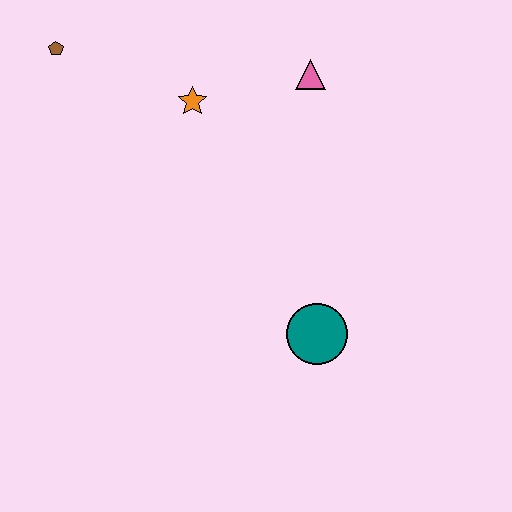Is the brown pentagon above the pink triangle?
Yes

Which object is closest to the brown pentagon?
The orange star is closest to the brown pentagon.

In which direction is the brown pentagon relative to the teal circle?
The brown pentagon is above the teal circle.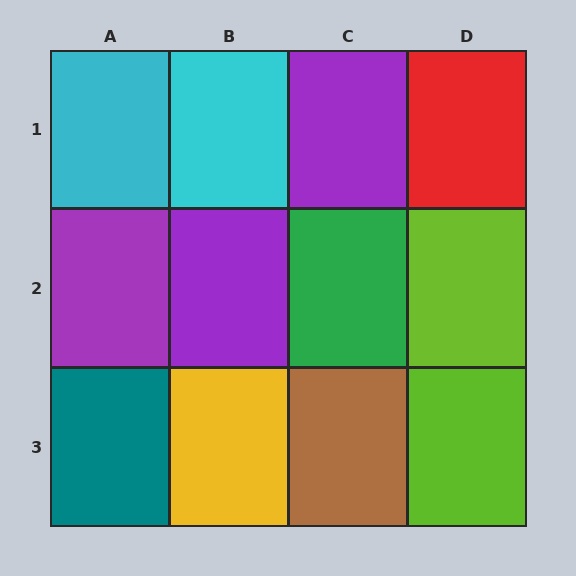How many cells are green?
1 cell is green.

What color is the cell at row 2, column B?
Purple.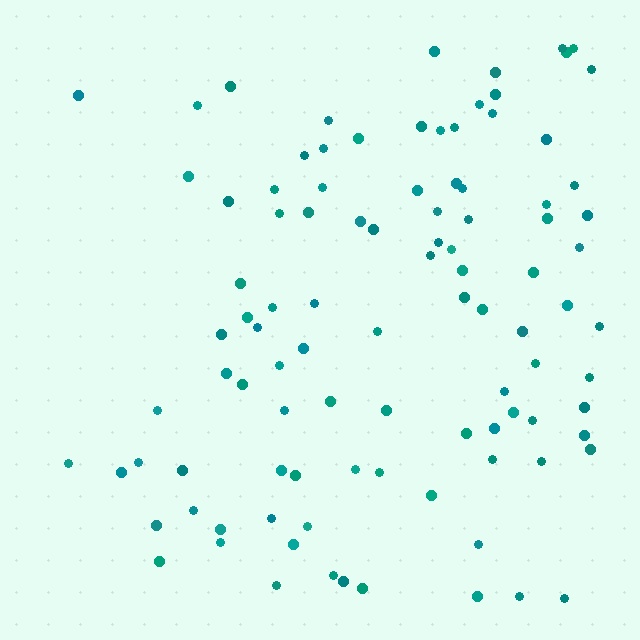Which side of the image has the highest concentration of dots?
The right.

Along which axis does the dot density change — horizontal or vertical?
Horizontal.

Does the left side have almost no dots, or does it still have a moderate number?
Still a moderate number, just noticeably fewer than the right.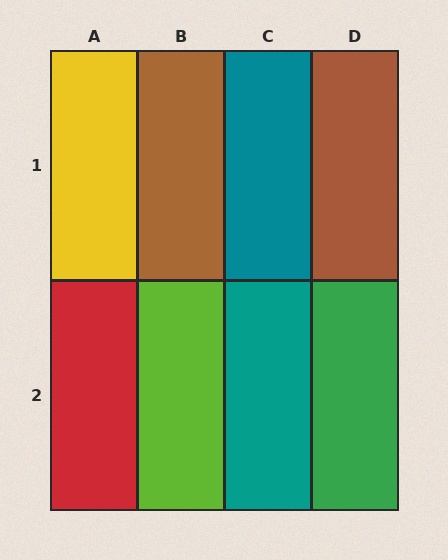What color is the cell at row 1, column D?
Brown.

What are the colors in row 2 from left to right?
Red, lime, teal, green.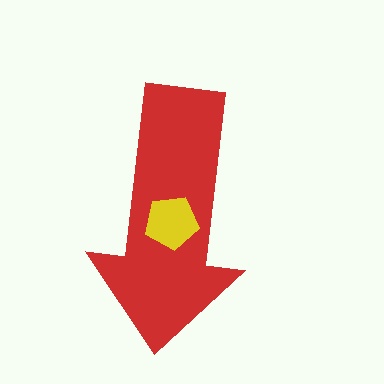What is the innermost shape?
The yellow pentagon.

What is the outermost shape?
The red arrow.